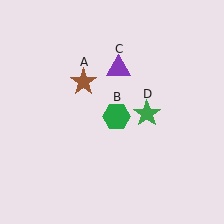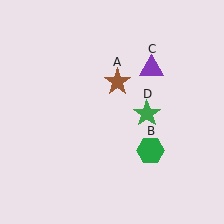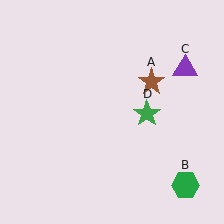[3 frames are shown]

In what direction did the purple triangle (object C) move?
The purple triangle (object C) moved right.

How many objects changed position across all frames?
3 objects changed position: brown star (object A), green hexagon (object B), purple triangle (object C).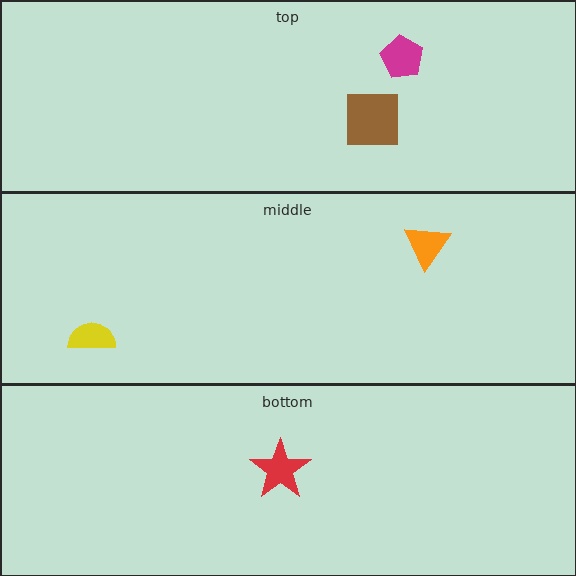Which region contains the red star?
The bottom region.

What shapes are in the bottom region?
The red star.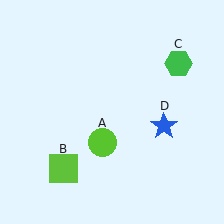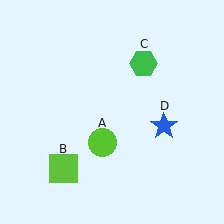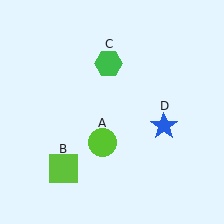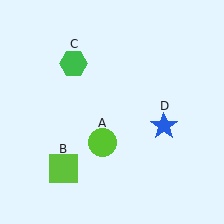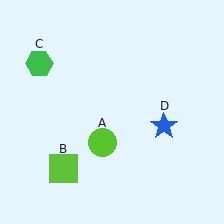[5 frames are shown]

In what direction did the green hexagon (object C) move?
The green hexagon (object C) moved left.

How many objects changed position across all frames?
1 object changed position: green hexagon (object C).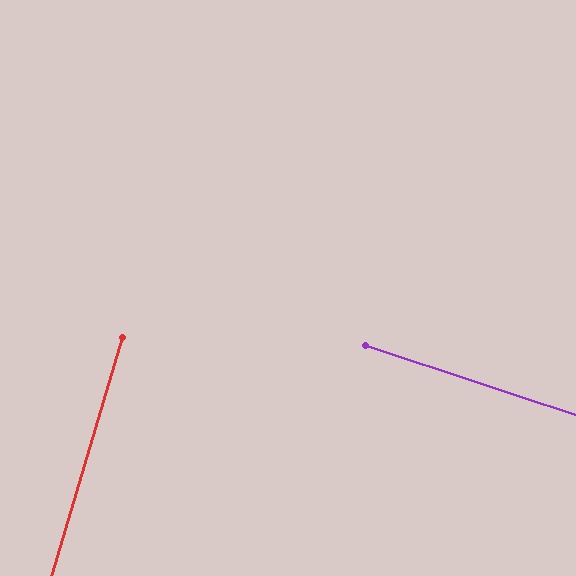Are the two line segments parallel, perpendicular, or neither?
Perpendicular — they meet at approximately 88°.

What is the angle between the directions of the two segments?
Approximately 88 degrees.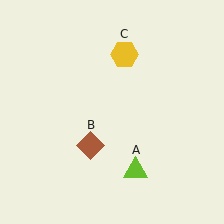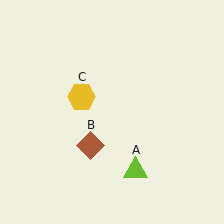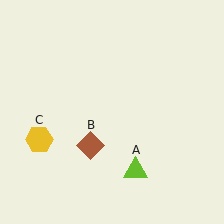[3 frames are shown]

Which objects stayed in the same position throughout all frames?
Lime triangle (object A) and brown diamond (object B) remained stationary.